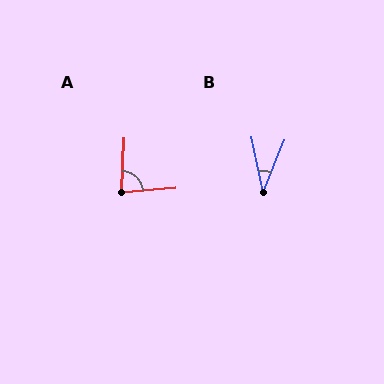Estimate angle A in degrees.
Approximately 82 degrees.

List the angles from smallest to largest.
B (35°), A (82°).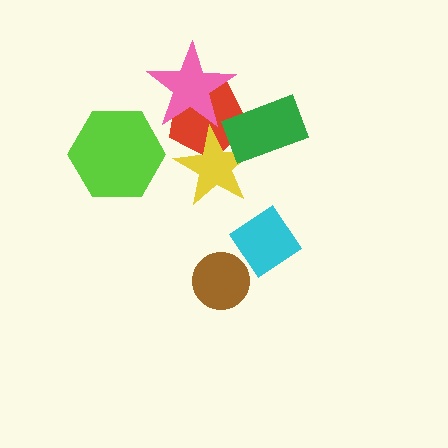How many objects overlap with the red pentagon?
3 objects overlap with the red pentagon.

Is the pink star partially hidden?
No, no other shape covers it.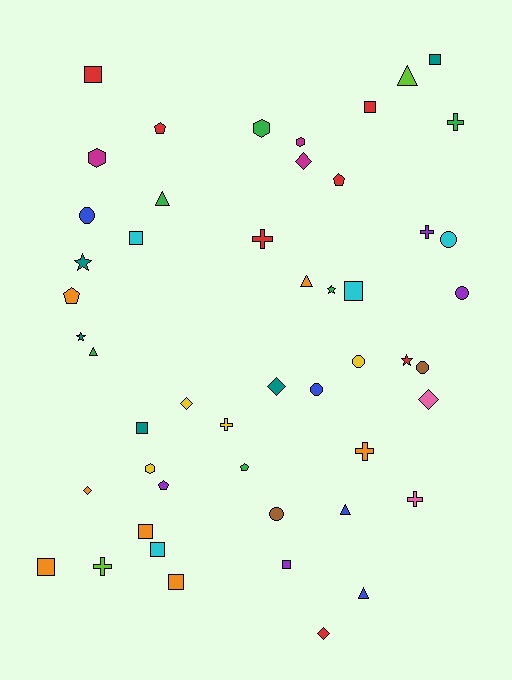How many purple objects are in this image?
There are 4 purple objects.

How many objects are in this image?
There are 50 objects.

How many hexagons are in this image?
There are 4 hexagons.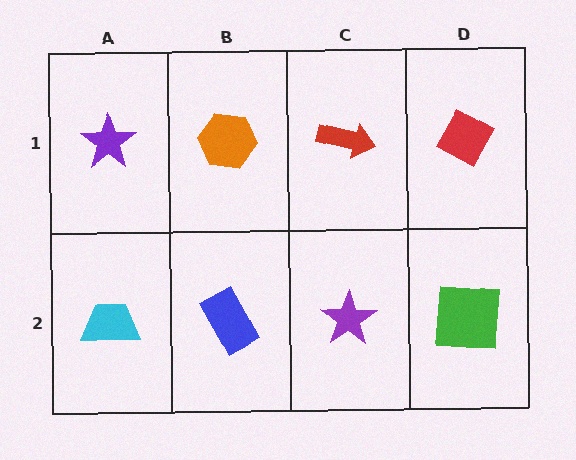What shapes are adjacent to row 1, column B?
A blue rectangle (row 2, column B), a purple star (row 1, column A), a red arrow (row 1, column C).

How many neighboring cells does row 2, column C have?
3.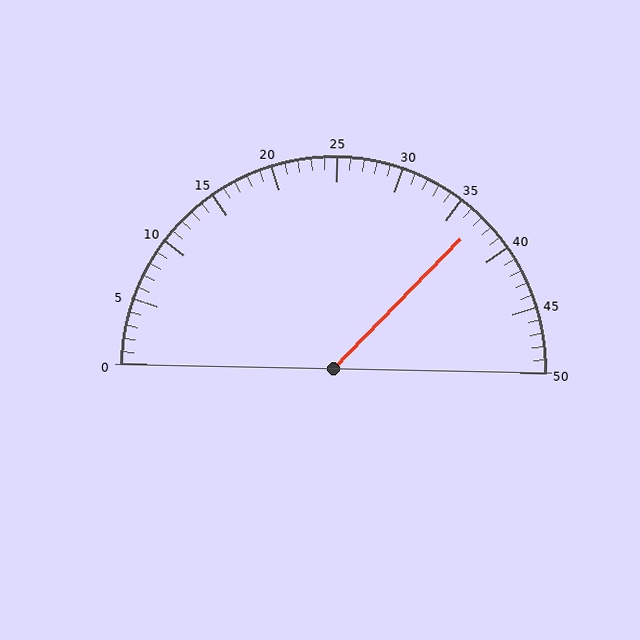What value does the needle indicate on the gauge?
The needle indicates approximately 37.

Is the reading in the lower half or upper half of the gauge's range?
The reading is in the upper half of the range (0 to 50).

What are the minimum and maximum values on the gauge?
The gauge ranges from 0 to 50.